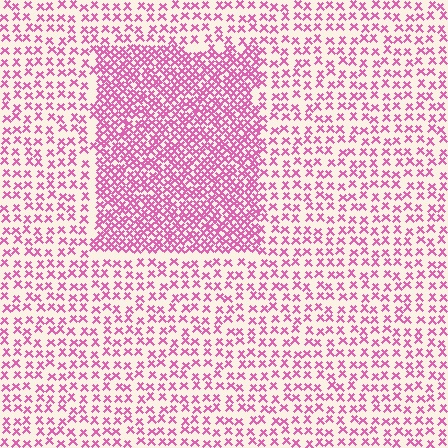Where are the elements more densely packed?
The elements are more densely packed inside the rectangle boundary.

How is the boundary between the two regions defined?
The boundary is defined by a change in element density (approximately 2.3x ratio). All elements are the same color, size, and shape.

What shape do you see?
I see a rectangle.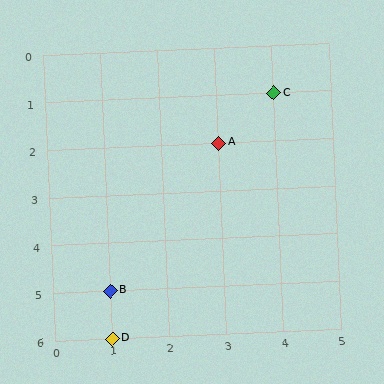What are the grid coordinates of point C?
Point C is at grid coordinates (4, 1).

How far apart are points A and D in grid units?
Points A and D are 2 columns and 4 rows apart (about 4.5 grid units diagonally).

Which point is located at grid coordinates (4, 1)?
Point C is at (4, 1).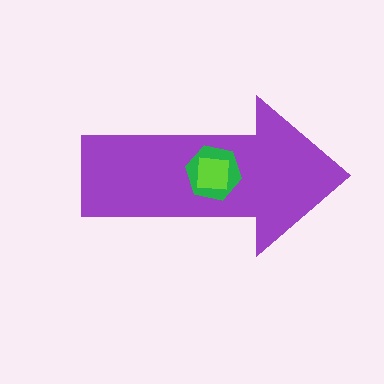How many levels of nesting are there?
3.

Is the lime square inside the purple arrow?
Yes.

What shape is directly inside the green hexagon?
The lime square.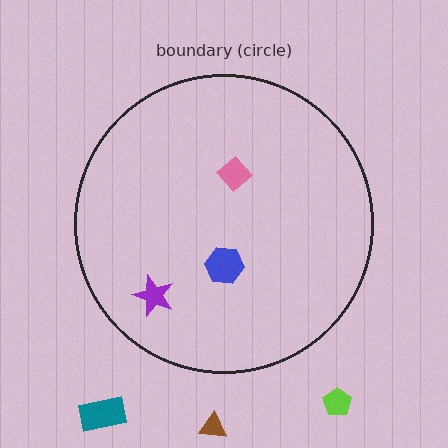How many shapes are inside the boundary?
3 inside, 3 outside.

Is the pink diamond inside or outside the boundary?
Inside.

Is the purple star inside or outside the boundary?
Inside.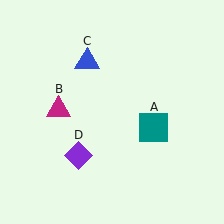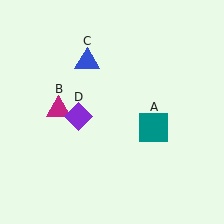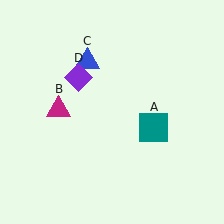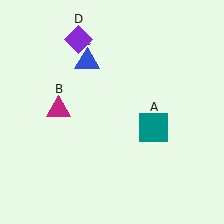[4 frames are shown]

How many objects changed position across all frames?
1 object changed position: purple diamond (object D).